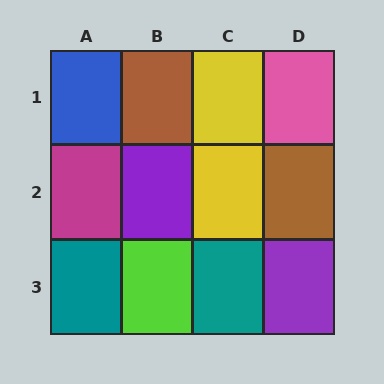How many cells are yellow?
2 cells are yellow.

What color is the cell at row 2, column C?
Yellow.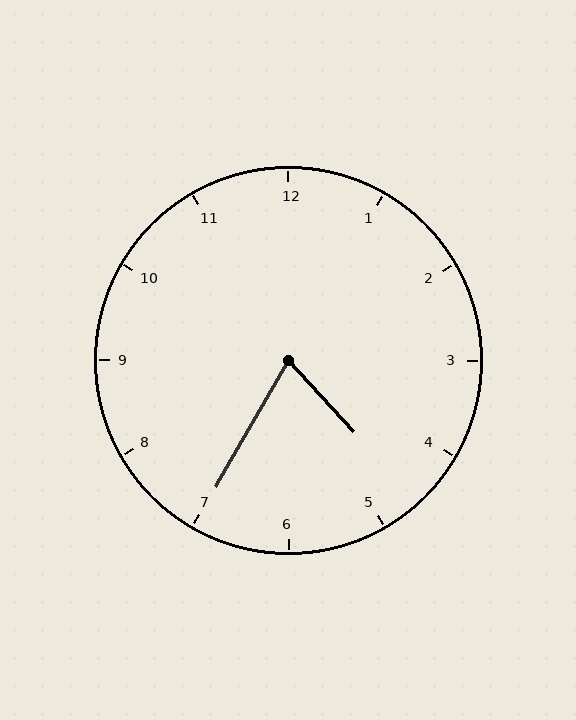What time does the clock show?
4:35.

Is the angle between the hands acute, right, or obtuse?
It is acute.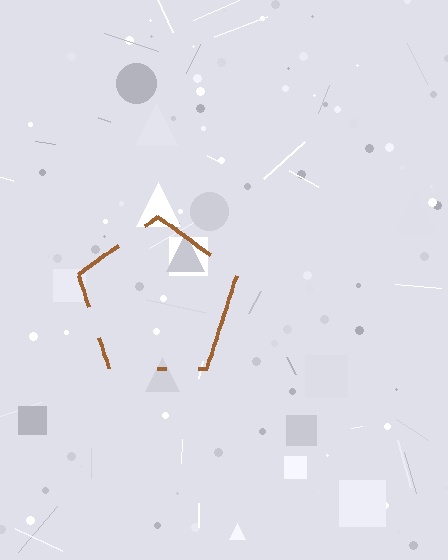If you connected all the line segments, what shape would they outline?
They would outline a pentagon.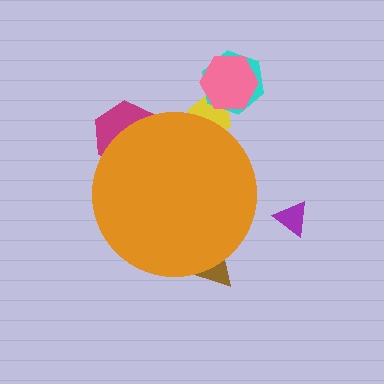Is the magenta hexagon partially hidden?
Yes, the magenta hexagon is partially hidden behind the orange circle.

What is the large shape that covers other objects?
An orange circle.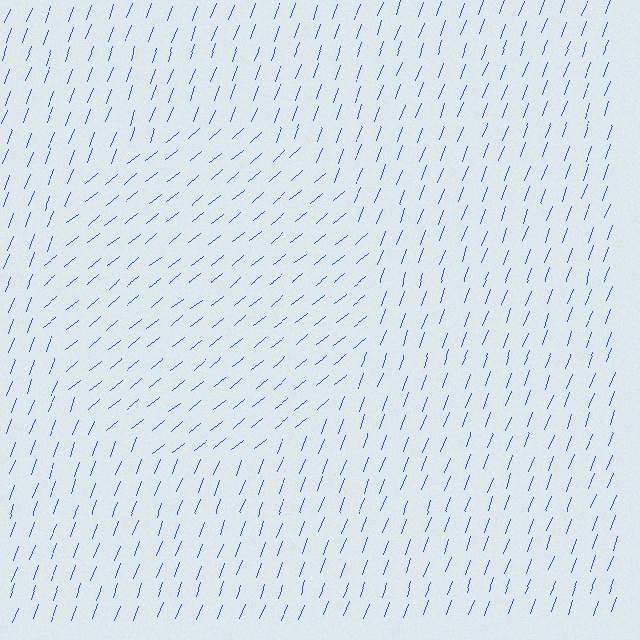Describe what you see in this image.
The image is filled with small blue line segments. A circle region in the image has lines oriented differently from the surrounding lines, creating a visible texture boundary.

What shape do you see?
I see a circle.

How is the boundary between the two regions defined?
The boundary is defined purely by a change in line orientation (approximately 31 degrees difference). All lines are the same color and thickness.